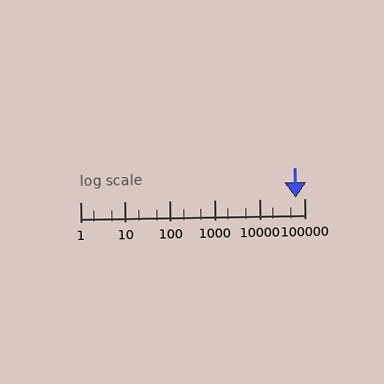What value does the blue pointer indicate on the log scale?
The pointer indicates approximately 64000.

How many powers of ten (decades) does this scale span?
The scale spans 5 decades, from 1 to 100000.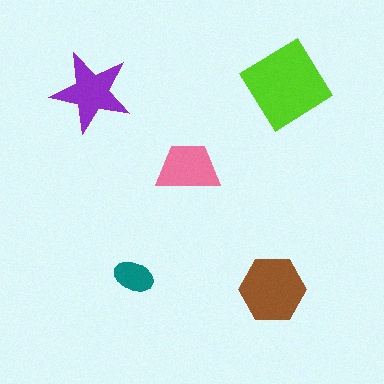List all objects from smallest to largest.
The teal ellipse, the pink trapezoid, the purple star, the brown hexagon, the lime diamond.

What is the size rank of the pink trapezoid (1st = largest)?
4th.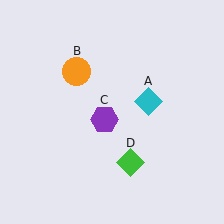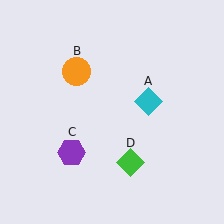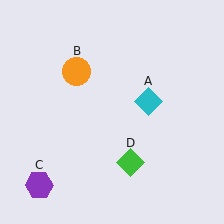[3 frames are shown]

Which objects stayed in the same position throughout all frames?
Cyan diamond (object A) and orange circle (object B) and green diamond (object D) remained stationary.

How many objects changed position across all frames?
1 object changed position: purple hexagon (object C).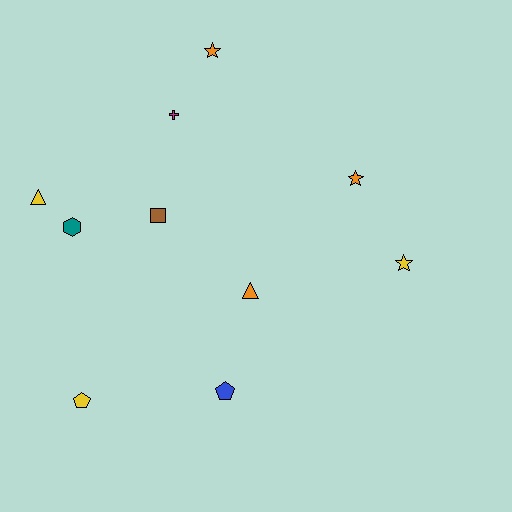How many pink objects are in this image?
There are no pink objects.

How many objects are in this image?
There are 10 objects.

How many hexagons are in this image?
There is 1 hexagon.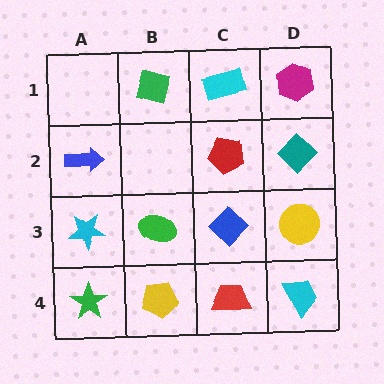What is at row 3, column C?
A blue diamond.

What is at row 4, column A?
A green star.